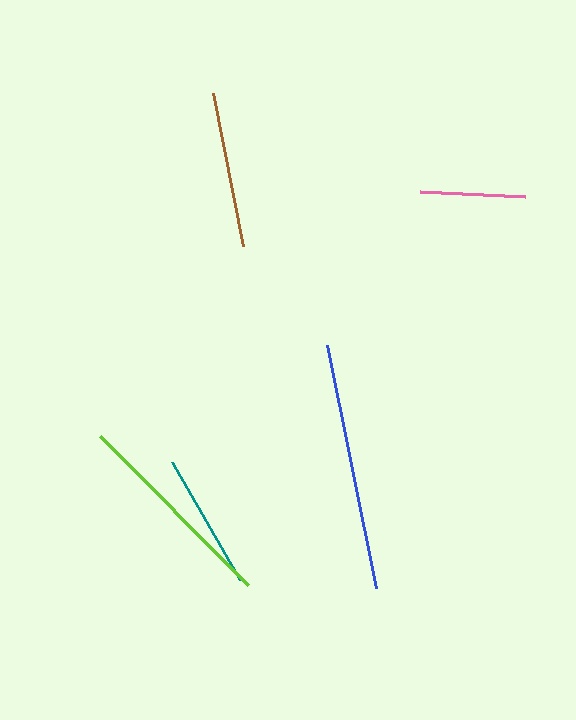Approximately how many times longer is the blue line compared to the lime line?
The blue line is approximately 1.2 times the length of the lime line.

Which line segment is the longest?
The blue line is the longest at approximately 248 pixels.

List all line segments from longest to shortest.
From longest to shortest: blue, lime, brown, teal, pink.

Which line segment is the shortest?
The pink line is the shortest at approximately 105 pixels.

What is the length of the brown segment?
The brown segment is approximately 156 pixels long.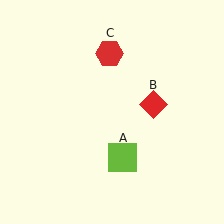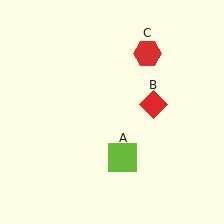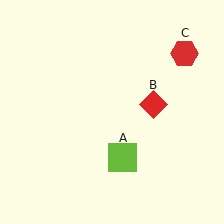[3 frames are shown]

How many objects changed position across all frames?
1 object changed position: red hexagon (object C).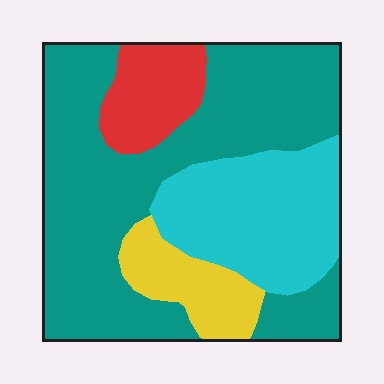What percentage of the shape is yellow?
Yellow covers roughly 10% of the shape.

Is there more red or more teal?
Teal.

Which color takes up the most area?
Teal, at roughly 55%.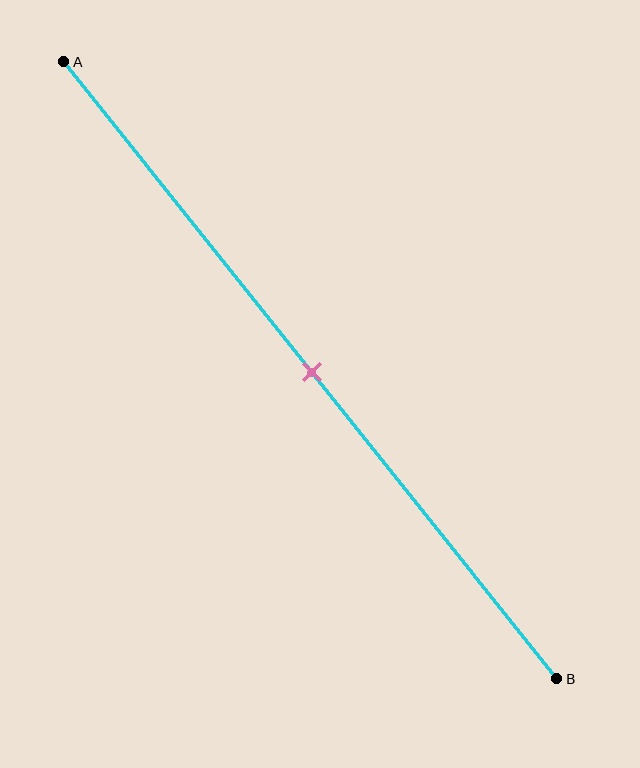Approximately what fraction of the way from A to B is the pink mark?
The pink mark is approximately 50% of the way from A to B.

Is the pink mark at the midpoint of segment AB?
Yes, the mark is approximately at the midpoint.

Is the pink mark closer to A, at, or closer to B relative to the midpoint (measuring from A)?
The pink mark is approximately at the midpoint of segment AB.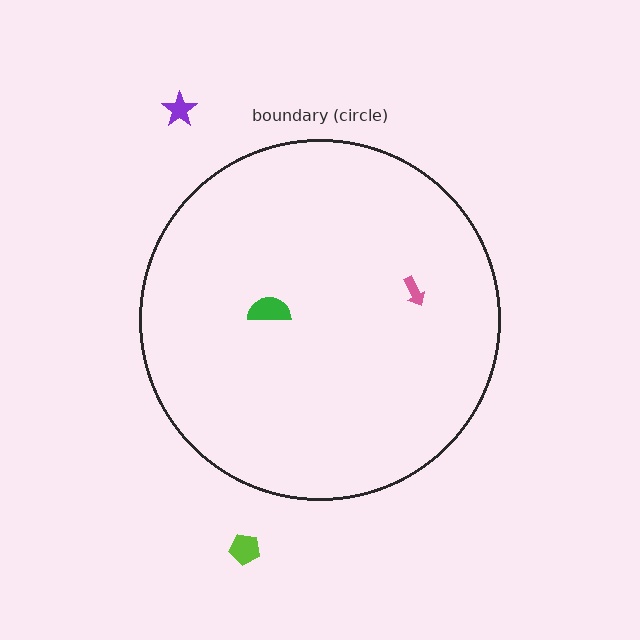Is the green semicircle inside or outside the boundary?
Inside.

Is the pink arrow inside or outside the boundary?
Inside.